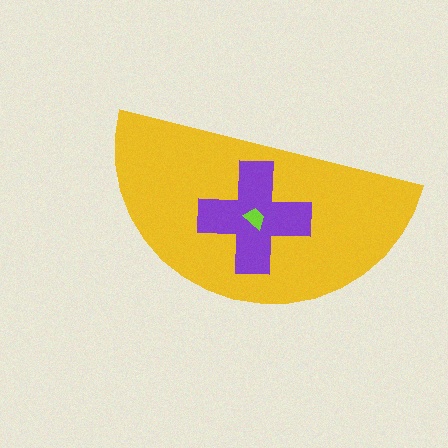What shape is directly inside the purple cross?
The lime trapezoid.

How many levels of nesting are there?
3.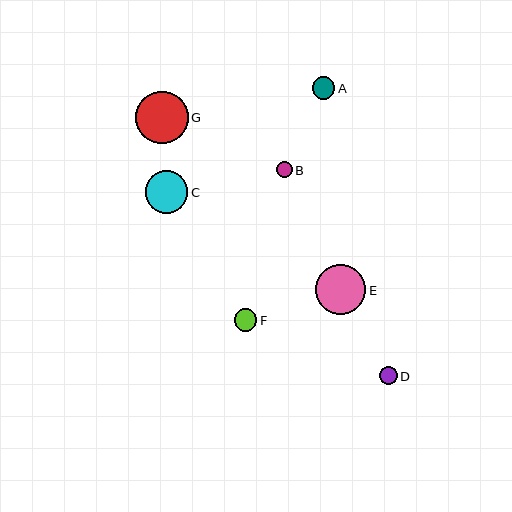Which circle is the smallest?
Circle B is the smallest with a size of approximately 16 pixels.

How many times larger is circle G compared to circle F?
Circle G is approximately 2.3 times the size of circle F.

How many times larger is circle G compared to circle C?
Circle G is approximately 1.2 times the size of circle C.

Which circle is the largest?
Circle G is the largest with a size of approximately 53 pixels.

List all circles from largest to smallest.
From largest to smallest: G, E, C, F, A, D, B.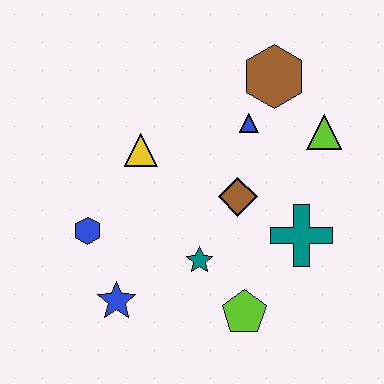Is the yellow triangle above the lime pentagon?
Yes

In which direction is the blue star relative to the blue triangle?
The blue star is below the blue triangle.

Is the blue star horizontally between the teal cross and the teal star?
No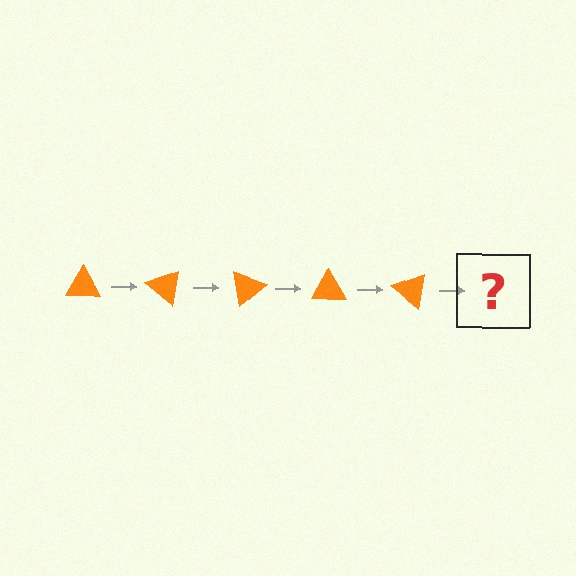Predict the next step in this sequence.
The next step is an orange triangle rotated 200 degrees.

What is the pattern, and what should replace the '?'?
The pattern is that the triangle rotates 40 degrees each step. The '?' should be an orange triangle rotated 200 degrees.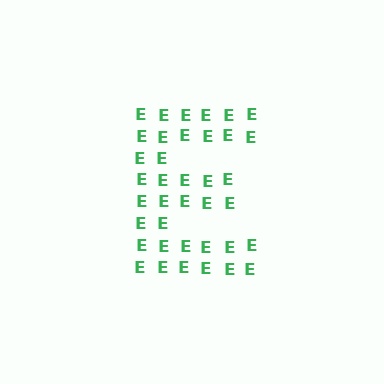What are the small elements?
The small elements are letter E's.